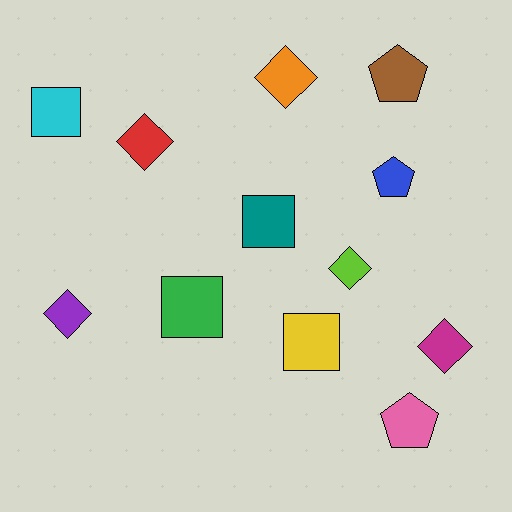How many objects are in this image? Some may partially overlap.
There are 12 objects.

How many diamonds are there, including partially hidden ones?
There are 5 diamonds.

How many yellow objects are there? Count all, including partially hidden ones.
There is 1 yellow object.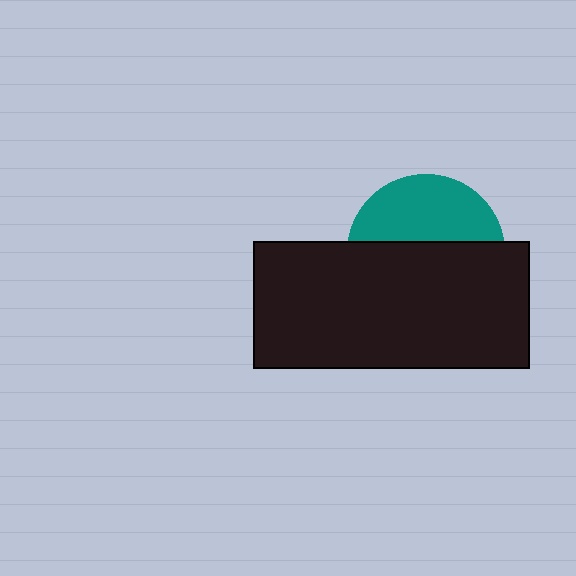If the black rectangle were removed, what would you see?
You would see the complete teal circle.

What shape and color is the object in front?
The object in front is a black rectangle.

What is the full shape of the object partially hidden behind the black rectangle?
The partially hidden object is a teal circle.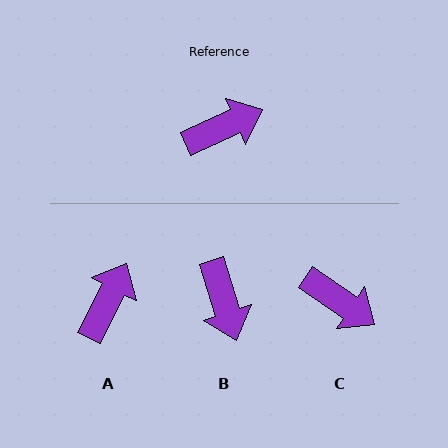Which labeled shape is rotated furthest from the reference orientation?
B, about 96 degrees away.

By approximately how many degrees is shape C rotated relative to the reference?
Approximately 58 degrees clockwise.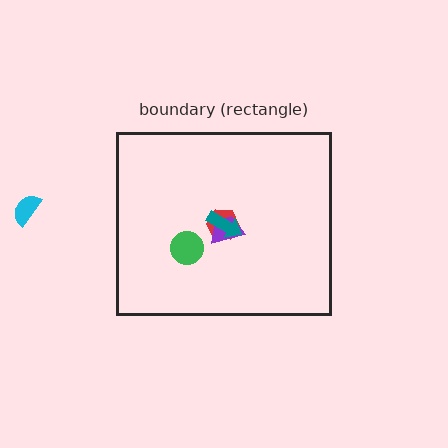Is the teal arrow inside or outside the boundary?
Inside.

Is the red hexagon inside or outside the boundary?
Inside.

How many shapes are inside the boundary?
4 inside, 1 outside.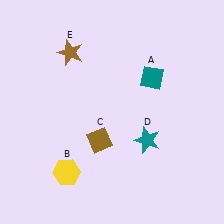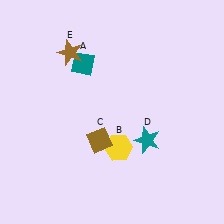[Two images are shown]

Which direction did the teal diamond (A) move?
The teal diamond (A) moved left.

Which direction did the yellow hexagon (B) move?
The yellow hexagon (B) moved right.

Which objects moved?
The objects that moved are: the teal diamond (A), the yellow hexagon (B).